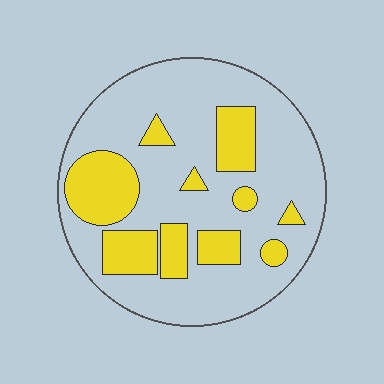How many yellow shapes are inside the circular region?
10.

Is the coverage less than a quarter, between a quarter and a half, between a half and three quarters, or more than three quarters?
Between a quarter and a half.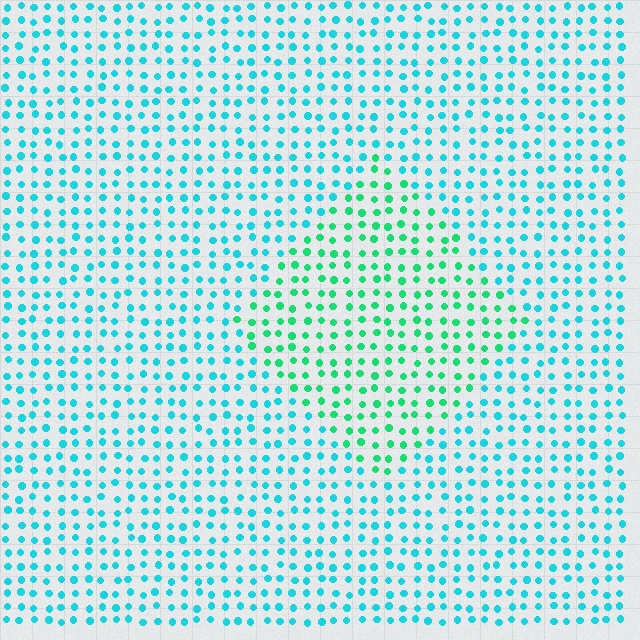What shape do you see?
I see a diamond.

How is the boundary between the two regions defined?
The boundary is defined purely by a slight shift in hue (about 35 degrees). Spacing, size, and orientation are identical on both sides.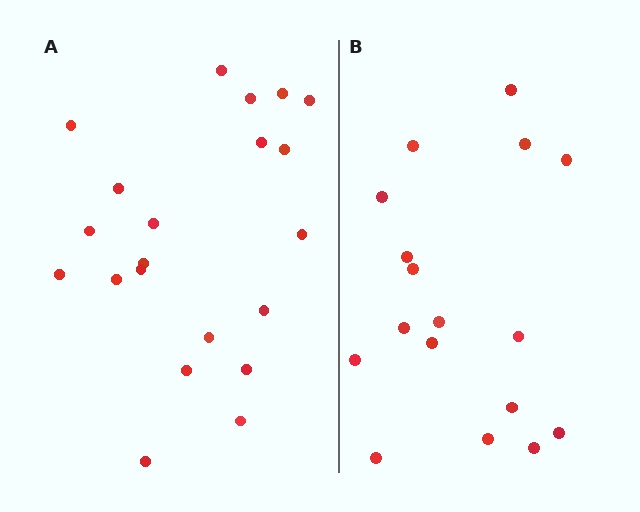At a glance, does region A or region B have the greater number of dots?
Region A (the left region) has more dots.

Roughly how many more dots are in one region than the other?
Region A has about 4 more dots than region B.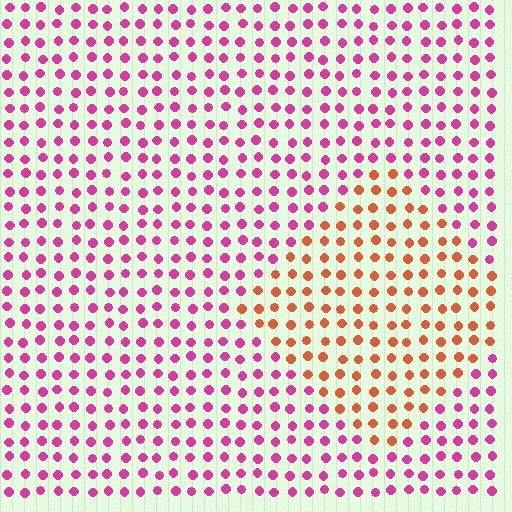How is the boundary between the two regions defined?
The boundary is defined purely by a slight shift in hue (about 54 degrees). Spacing, size, and orientation are identical on both sides.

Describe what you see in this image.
The image is filled with small magenta elements in a uniform arrangement. A diamond-shaped region is visible where the elements are tinted to a slightly different hue, forming a subtle color boundary.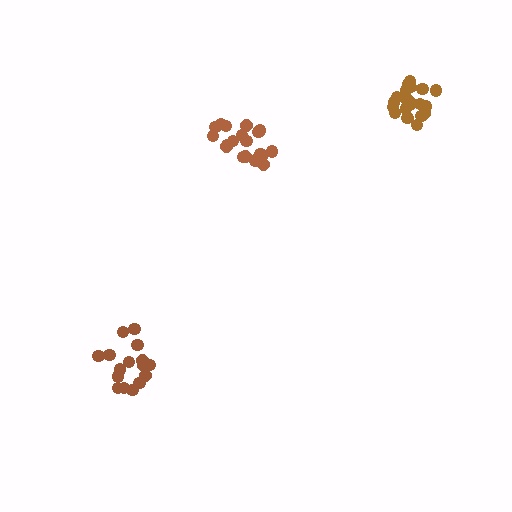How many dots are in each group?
Group 1: 19 dots, Group 2: 16 dots, Group 3: 20 dots (55 total).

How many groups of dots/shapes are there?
There are 3 groups.